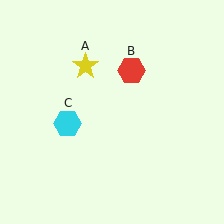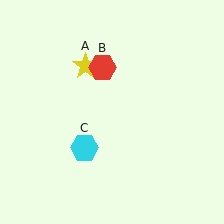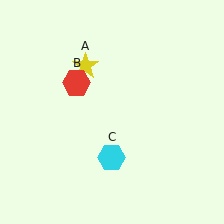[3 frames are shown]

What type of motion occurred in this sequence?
The red hexagon (object B), cyan hexagon (object C) rotated counterclockwise around the center of the scene.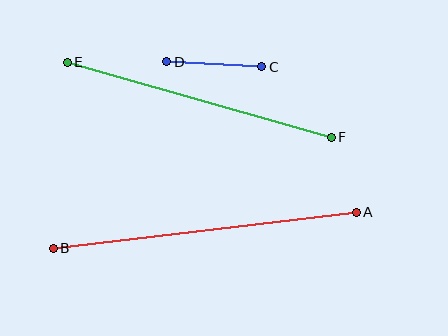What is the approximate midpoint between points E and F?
The midpoint is at approximately (199, 100) pixels.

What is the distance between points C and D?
The distance is approximately 95 pixels.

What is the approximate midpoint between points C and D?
The midpoint is at approximately (214, 64) pixels.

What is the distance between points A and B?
The distance is approximately 305 pixels.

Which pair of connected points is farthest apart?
Points A and B are farthest apart.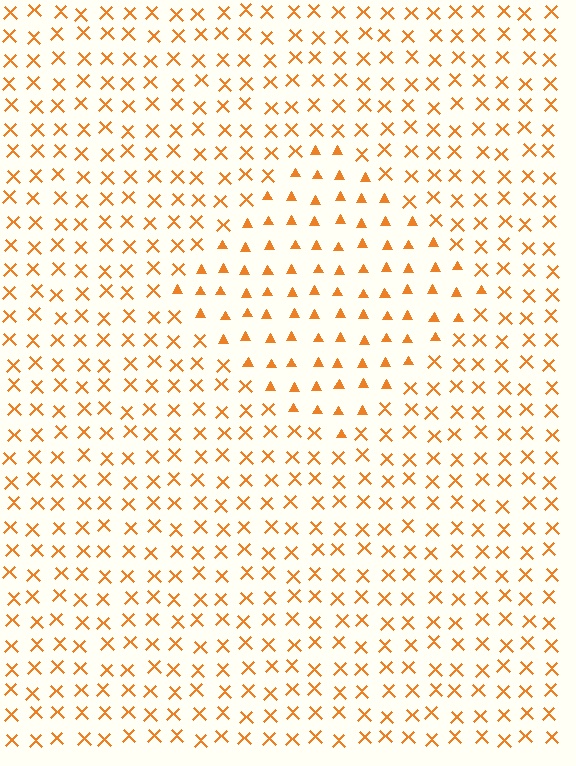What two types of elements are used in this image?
The image uses triangles inside the diamond region and X marks outside it.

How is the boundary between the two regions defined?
The boundary is defined by a change in element shape: triangles inside vs. X marks outside. All elements share the same color and spacing.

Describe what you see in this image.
The image is filled with small orange elements arranged in a uniform grid. A diamond-shaped region contains triangles, while the surrounding area contains X marks. The boundary is defined purely by the change in element shape.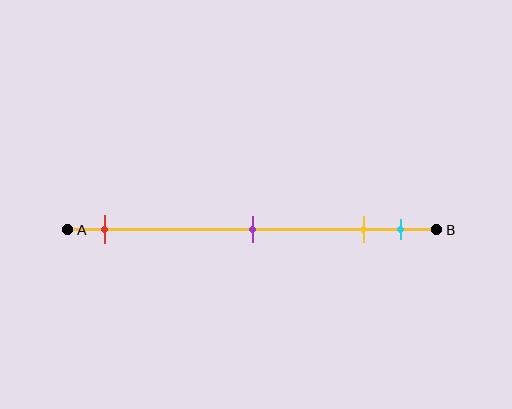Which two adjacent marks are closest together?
The yellow and cyan marks are the closest adjacent pair.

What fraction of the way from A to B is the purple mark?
The purple mark is approximately 50% (0.5) of the way from A to B.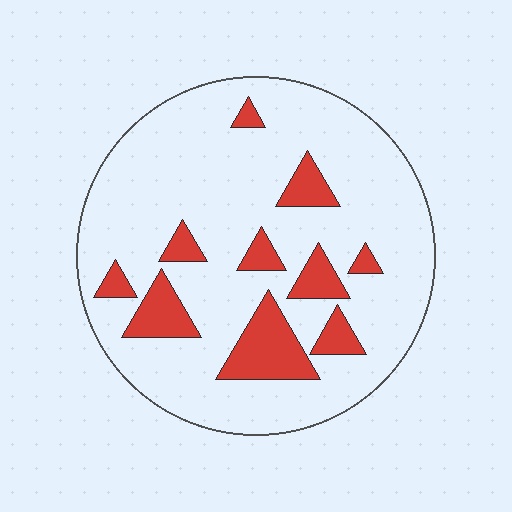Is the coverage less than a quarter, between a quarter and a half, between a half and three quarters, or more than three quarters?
Less than a quarter.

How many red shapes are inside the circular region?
10.